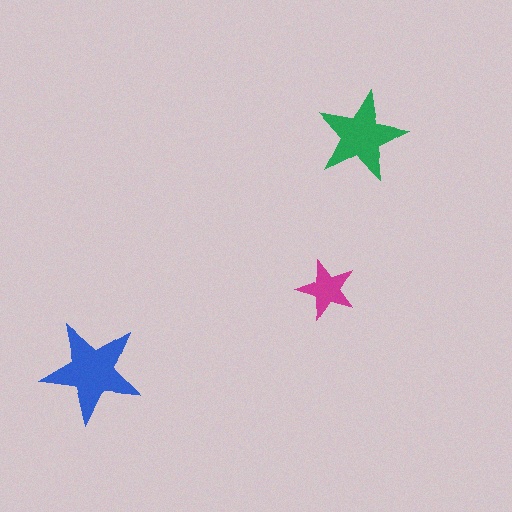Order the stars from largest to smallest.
the blue one, the green one, the magenta one.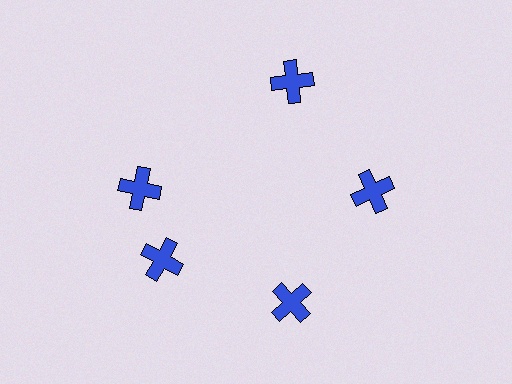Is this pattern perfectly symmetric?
No. The 5 blue crosses are arranged in a ring, but one element near the 10 o'clock position is rotated out of alignment along the ring, breaking the 5-fold rotational symmetry.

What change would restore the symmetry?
The symmetry would be restored by rotating it back into even spacing with its neighbors so that all 5 crosses sit at equal angles and equal distance from the center.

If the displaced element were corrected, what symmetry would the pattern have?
It would have 5-fold rotational symmetry — the pattern would map onto itself every 72 degrees.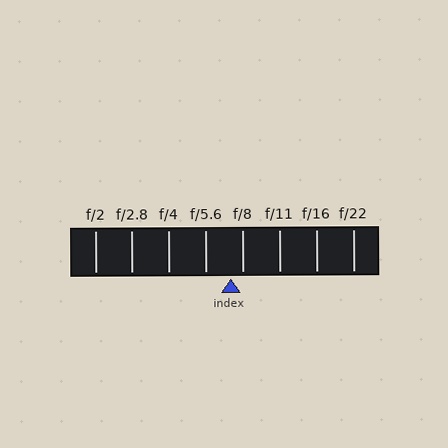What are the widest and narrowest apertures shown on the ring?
The widest aperture shown is f/2 and the narrowest is f/22.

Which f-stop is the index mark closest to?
The index mark is closest to f/8.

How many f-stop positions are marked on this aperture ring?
There are 8 f-stop positions marked.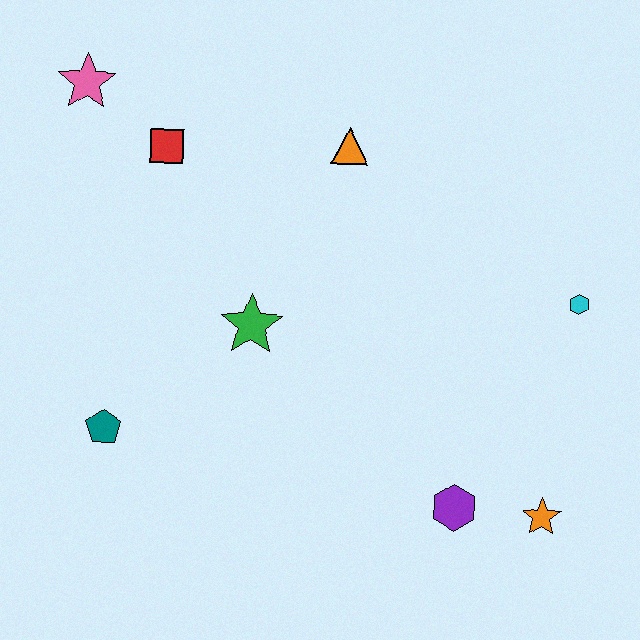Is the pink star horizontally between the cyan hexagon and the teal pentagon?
No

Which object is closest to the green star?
The teal pentagon is closest to the green star.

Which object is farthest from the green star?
The orange star is farthest from the green star.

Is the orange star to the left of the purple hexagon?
No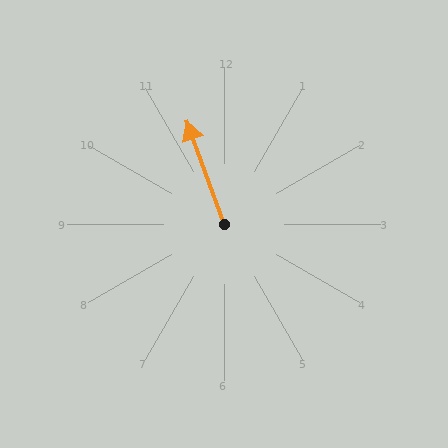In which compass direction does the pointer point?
North.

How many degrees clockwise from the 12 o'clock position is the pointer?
Approximately 340 degrees.